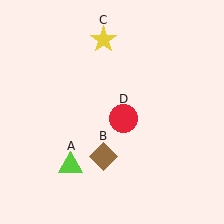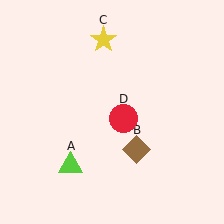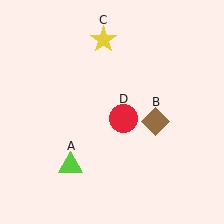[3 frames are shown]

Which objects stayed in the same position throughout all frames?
Lime triangle (object A) and yellow star (object C) and red circle (object D) remained stationary.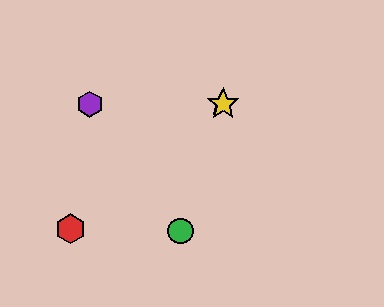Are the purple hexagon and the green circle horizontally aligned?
No, the purple hexagon is at y≈104 and the green circle is at y≈231.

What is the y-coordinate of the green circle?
The green circle is at y≈231.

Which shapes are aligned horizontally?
The blue star, the yellow star, the purple hexagon are aligned horizontally.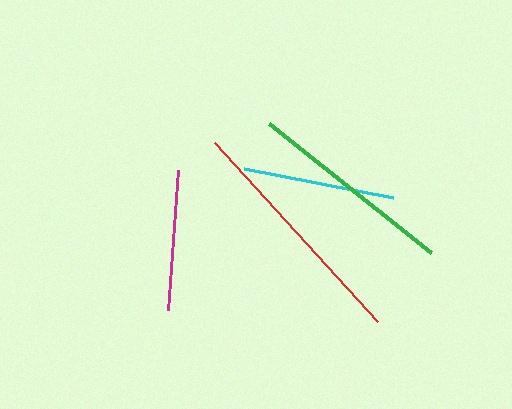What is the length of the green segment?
The green segment is approximately 207 pixels long.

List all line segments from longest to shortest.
From longest to shortest: red, green, cyan, magenta.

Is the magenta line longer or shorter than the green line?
The green line is longer than the magenta line.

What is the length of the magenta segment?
The magenta segment is approximately 140 pixels long.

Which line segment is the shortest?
The magenta line is the shortest at approximately 140 pixels.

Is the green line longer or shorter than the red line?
The red line is longer than the green line.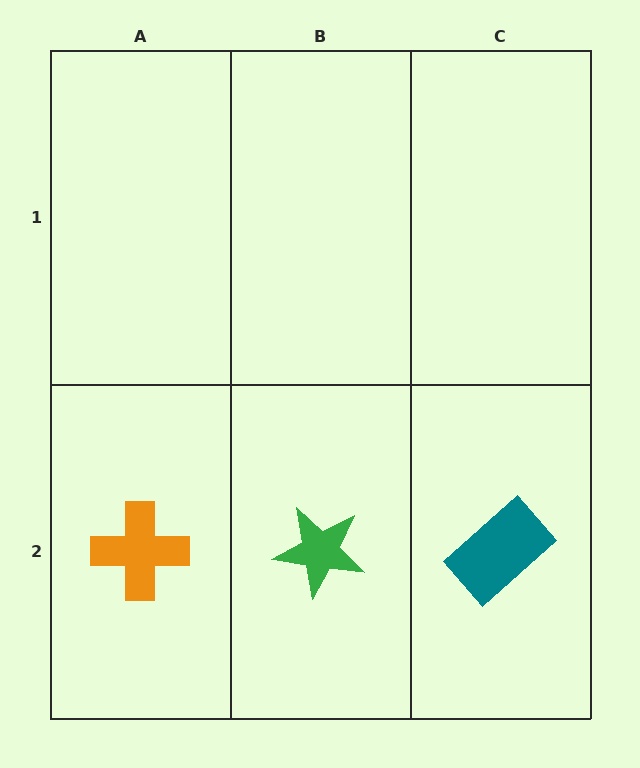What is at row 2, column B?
A green star.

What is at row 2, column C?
A teal rectangle.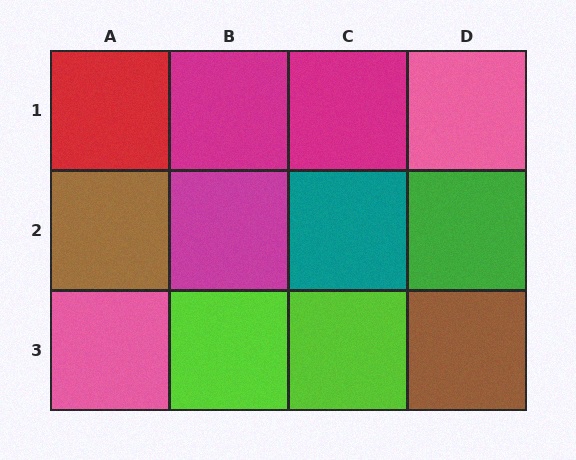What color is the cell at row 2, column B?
Magenta.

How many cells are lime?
2 cells are lime.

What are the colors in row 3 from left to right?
Pink, lime, lime, brown.